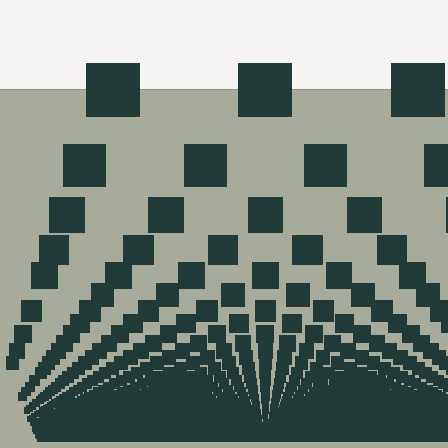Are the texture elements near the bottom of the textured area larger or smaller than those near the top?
Smaller. The gradient is inverted — elements near the bottom are smaller and denser.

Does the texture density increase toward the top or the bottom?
Density increases toward the bottom.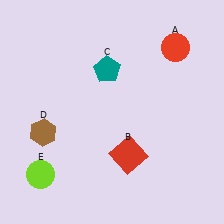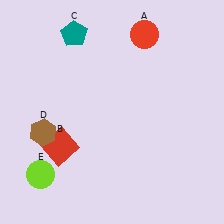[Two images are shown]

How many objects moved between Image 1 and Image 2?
3 objects moved between the two images.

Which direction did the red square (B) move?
The red square (B) moved left.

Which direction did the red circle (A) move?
The red circle (A) moved left.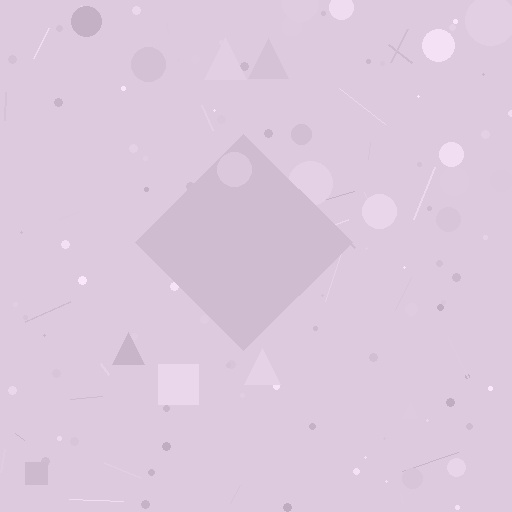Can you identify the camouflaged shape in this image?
The camouflaged shape is a diamond.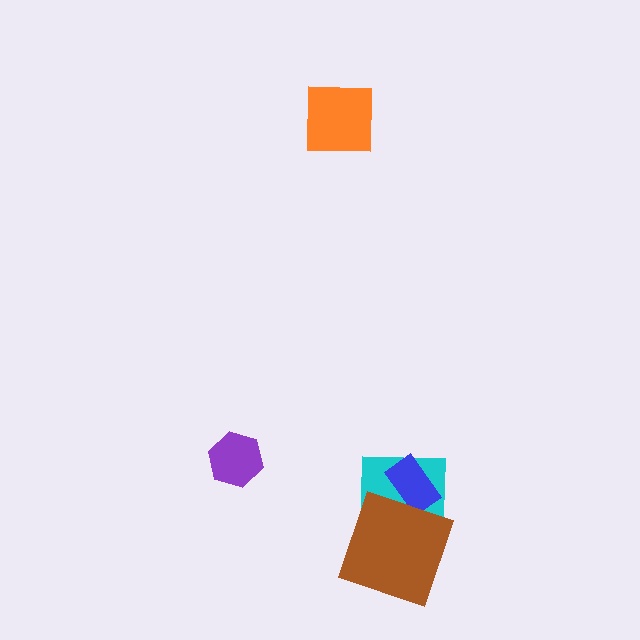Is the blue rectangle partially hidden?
No, no other shape covers it.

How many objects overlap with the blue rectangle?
1 object overlaps with the blue rectangle.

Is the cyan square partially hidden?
Yes, it is partially covered by another shape.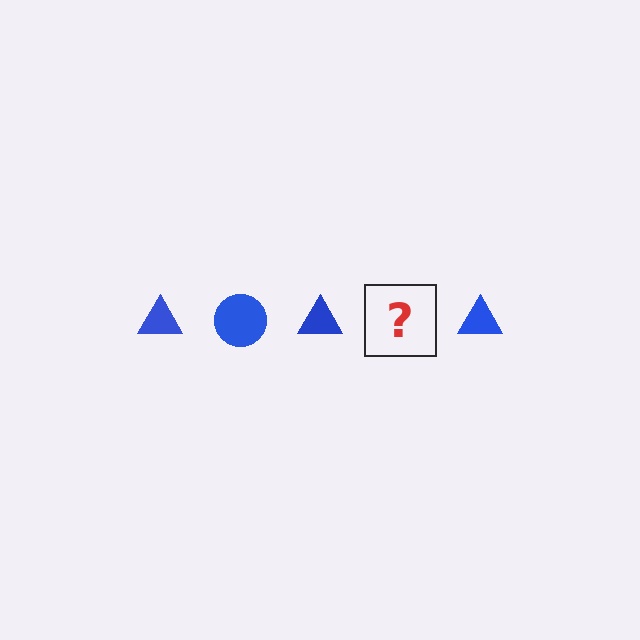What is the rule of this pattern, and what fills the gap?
The rule is that the pattern cycles through triangle, circle shapes in blue. The gap should be filled with a blue circle.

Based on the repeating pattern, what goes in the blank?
The blank should be a blue circle.